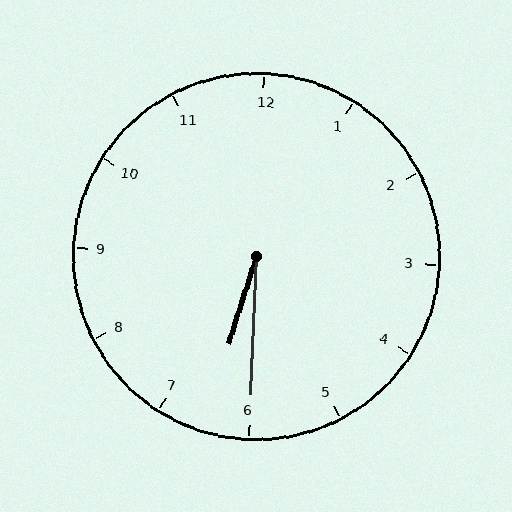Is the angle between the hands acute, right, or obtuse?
It is acute.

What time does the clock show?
6:30.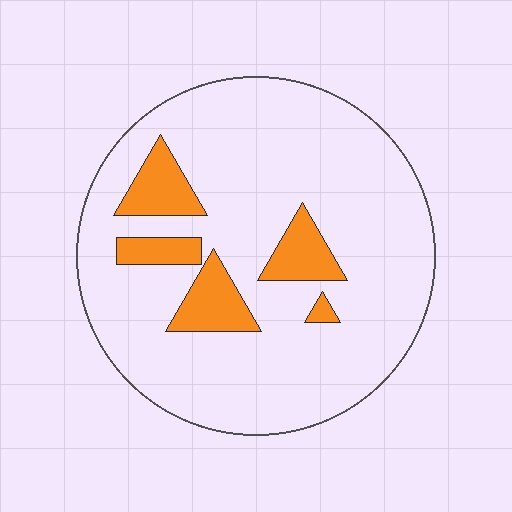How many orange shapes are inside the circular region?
5.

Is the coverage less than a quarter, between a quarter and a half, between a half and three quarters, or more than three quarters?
Less than a quarter.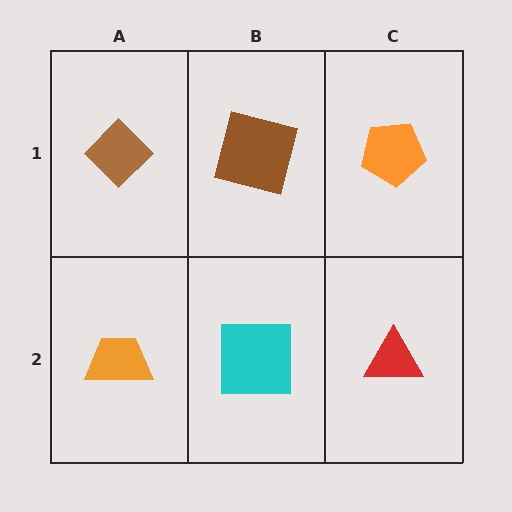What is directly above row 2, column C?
An orange pentagon.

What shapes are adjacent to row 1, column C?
A red triangle (row 2, column C), a brown square (row 1, column B).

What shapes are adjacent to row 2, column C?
An orange pentagon (row 1, column C), a cyan square (row 2, column B).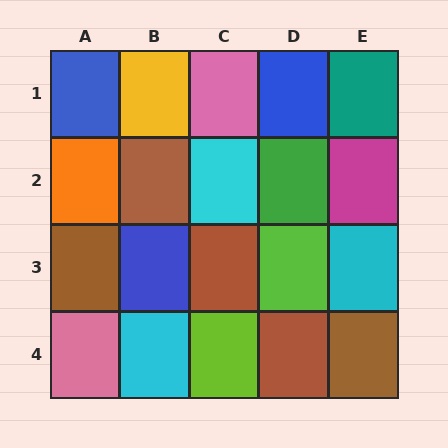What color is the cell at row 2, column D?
Green.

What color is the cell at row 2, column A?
Orange.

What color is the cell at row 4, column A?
Pink.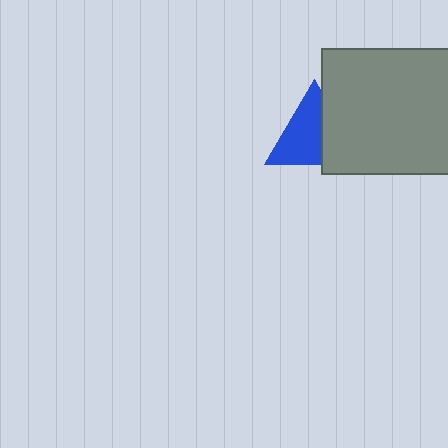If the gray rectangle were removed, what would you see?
You would see the complete blue triangle.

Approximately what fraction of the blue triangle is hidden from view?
Roughly 37% of the blue triangle is hidden behind the gray rectangle.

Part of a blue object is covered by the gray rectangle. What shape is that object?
It is a triangle.